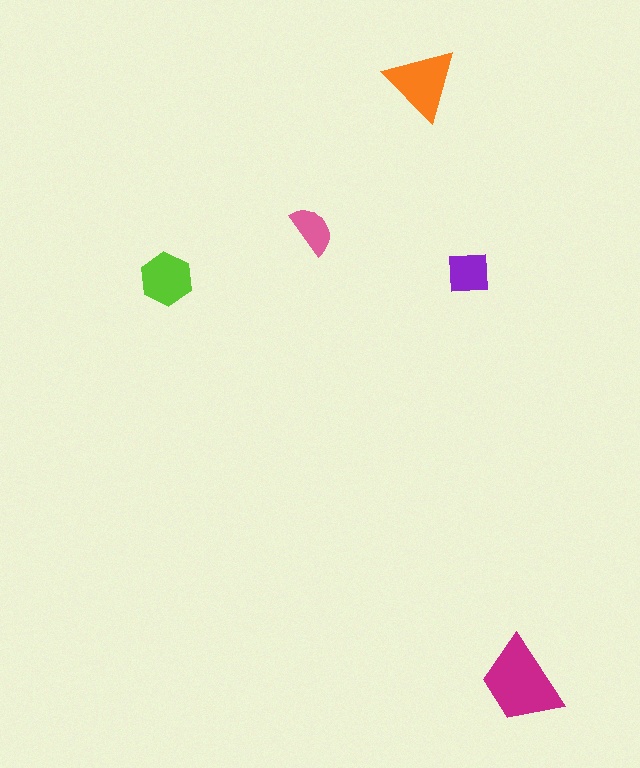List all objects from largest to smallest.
The magenta trapezoid, the orange triangle, the lime hexagon, the purple square, the pink semicircle.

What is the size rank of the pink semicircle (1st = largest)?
5th.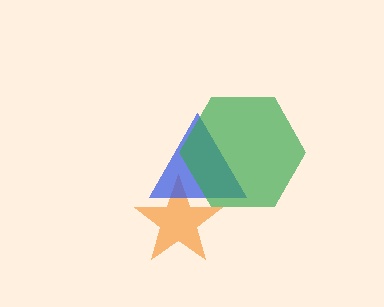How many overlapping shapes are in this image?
There are 3 overlapping shapes in the image.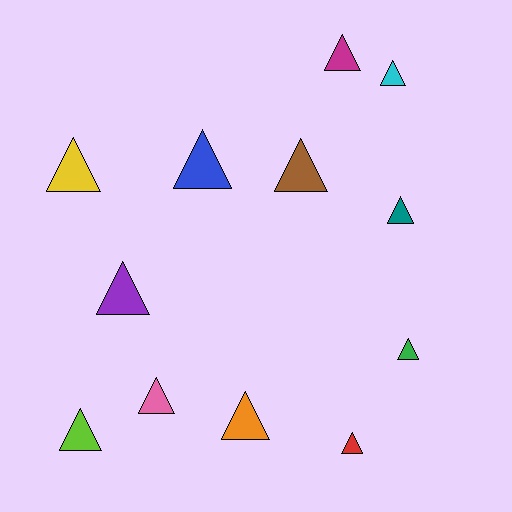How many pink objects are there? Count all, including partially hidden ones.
There is 1 pink object.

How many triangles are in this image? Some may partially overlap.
There are 12 triangles.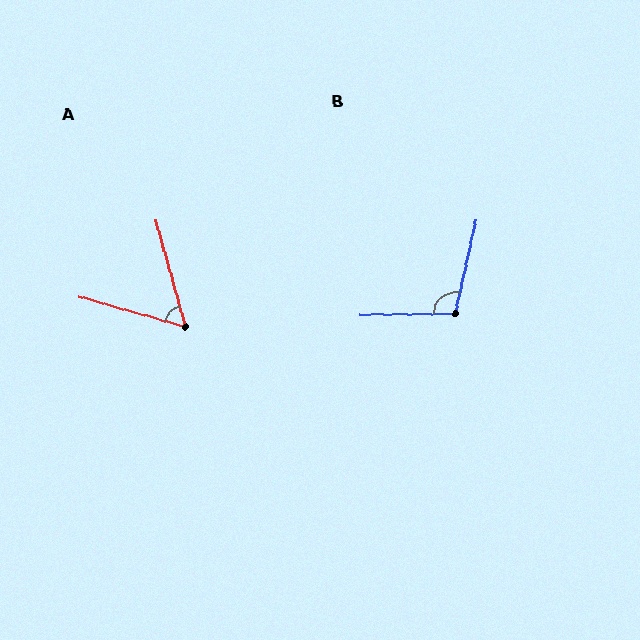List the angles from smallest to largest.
A (58°), B (103°).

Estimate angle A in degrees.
Approximately 58 degrees.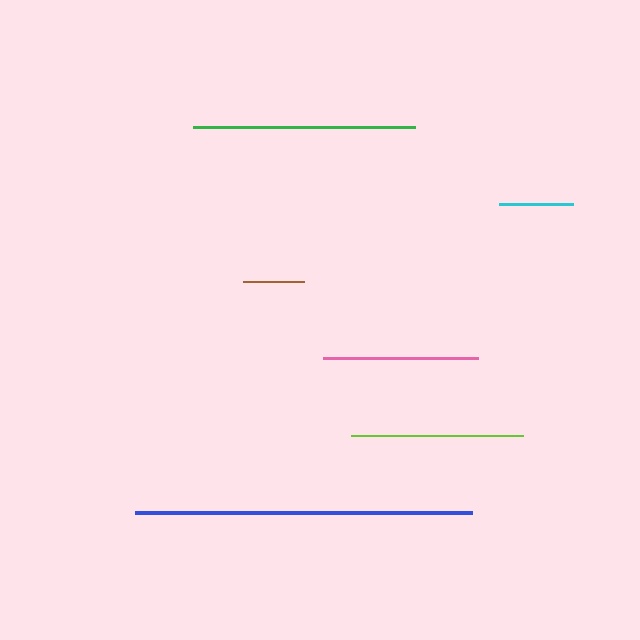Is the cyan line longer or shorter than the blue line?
The blue line is longer than the cyan line.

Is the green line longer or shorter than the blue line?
The blue line is longer than the green line.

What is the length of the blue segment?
The blue segment is approximately 337 pixels long.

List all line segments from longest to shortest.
From longest to shortest: blue, green, lime, pink, cyan, brown.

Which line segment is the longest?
The blue line is the longest at approximately 337 pixels.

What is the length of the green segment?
The green segment is approximately 222 pixels long.